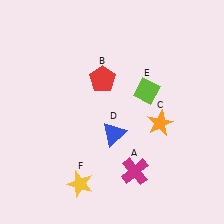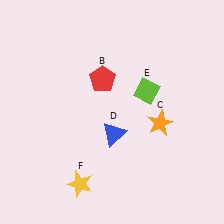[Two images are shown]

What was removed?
The magenta cross (A) was removed in Image 2.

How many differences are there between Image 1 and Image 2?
There is 1 difference between the two images.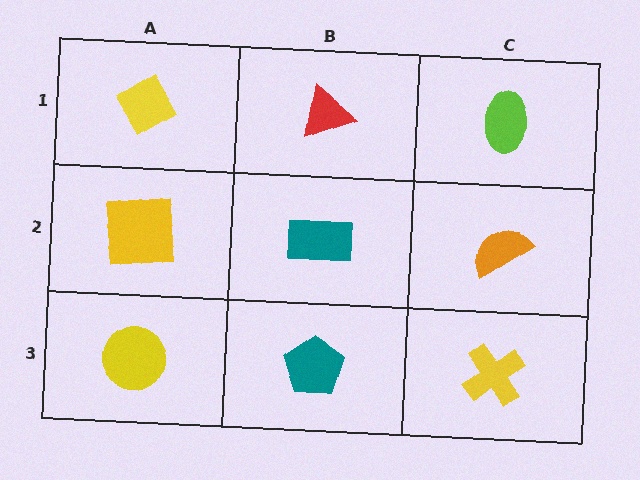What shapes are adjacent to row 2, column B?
A red triangle (row 1, column B), a teal pentagon (row 3, column B), a yellow square (row 2, column A), an orange semicircle (row 2, column C).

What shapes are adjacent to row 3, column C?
An orange semicircle (row 2, column C), a teal pentagon (row 3, column B).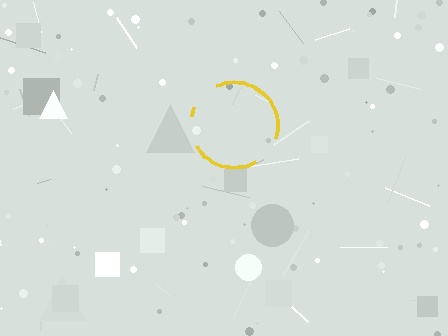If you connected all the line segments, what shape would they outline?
They would outline a circle.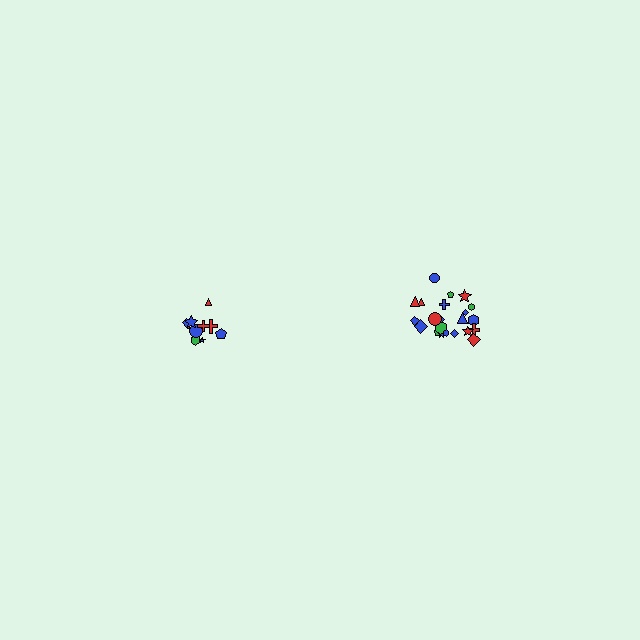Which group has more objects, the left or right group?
The right group.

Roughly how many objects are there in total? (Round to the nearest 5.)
Roughly 30 objects in total.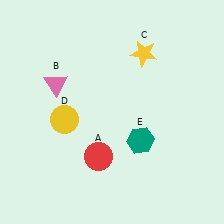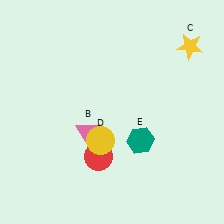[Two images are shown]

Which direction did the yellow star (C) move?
The yellow star (C) moved right.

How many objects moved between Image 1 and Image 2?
3 objects moved between the two images.